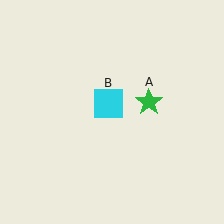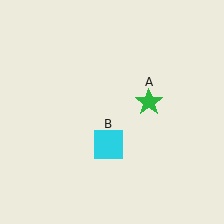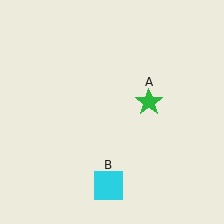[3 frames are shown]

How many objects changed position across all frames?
1 object changed position: cyan square (object B).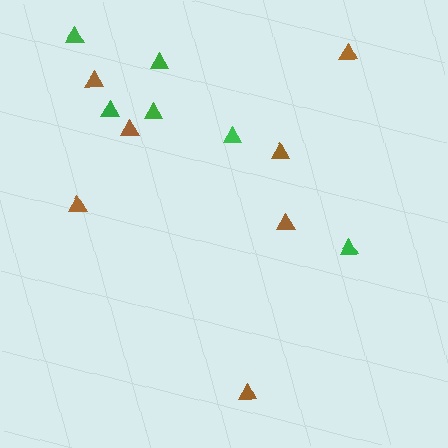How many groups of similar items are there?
There are 2 groups: one group of brown triangles (7) and one group of green triangles (6).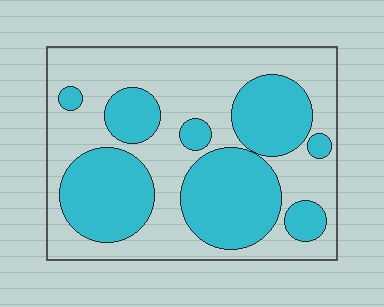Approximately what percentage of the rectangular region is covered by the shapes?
Approximately 40%.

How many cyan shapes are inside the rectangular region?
8.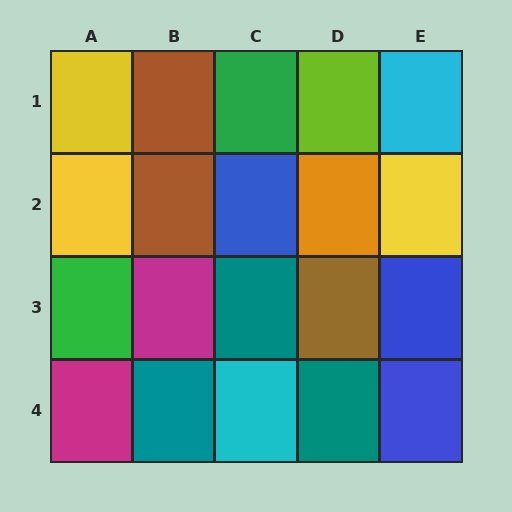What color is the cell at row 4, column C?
Cyan.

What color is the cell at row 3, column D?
Brown.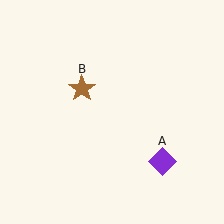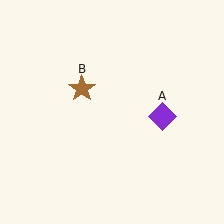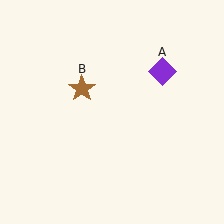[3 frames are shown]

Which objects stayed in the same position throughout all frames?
Brown star (object B) remained stationary.